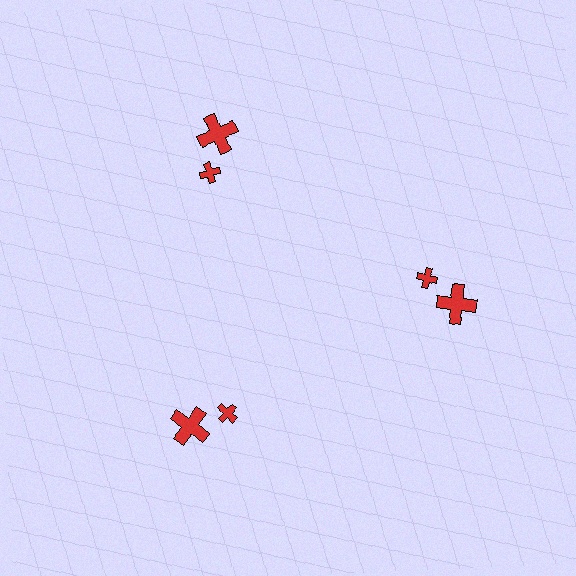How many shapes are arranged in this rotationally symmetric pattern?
There are 6 shapes, arranged in 3 groups of 2.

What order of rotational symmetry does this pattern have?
This pattern has 3-fold rotational symmetry.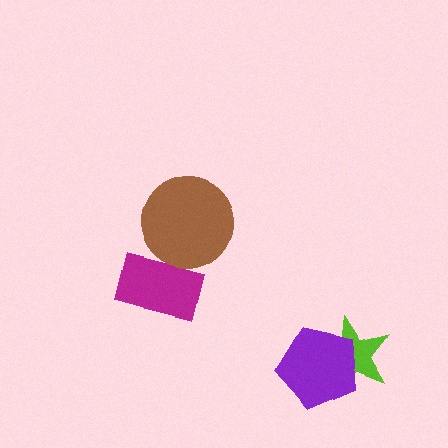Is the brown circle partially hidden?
No, no other shape covers it.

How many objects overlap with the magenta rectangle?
1 object overlaps with the magenta rectangle.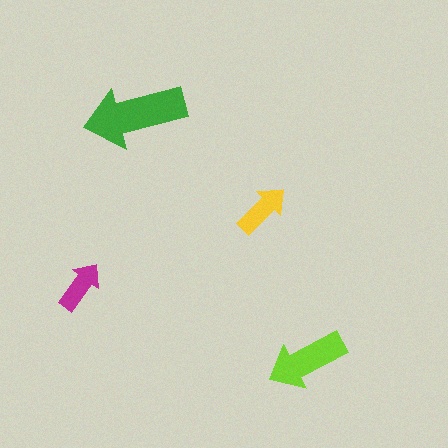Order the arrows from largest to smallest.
the green one, the lime one, the yellow one, the magenta one.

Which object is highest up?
The green arrow is topmost.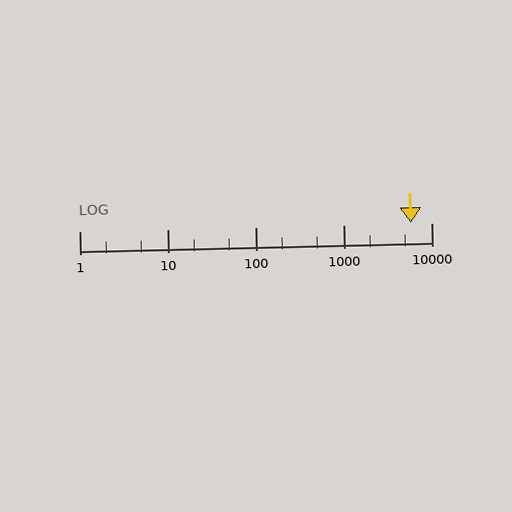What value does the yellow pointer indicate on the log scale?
The pointer indicates approximately 5800.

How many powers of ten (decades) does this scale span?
The scale spans 4 decades, from 1 to 10000.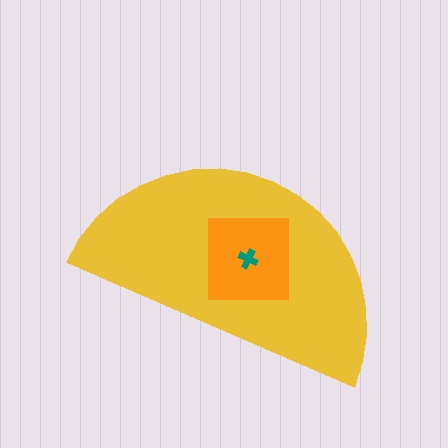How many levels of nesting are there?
3.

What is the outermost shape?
The yellow semicircle.